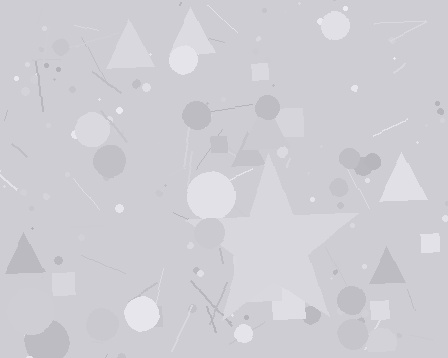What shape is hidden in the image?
A star is hidden in the image.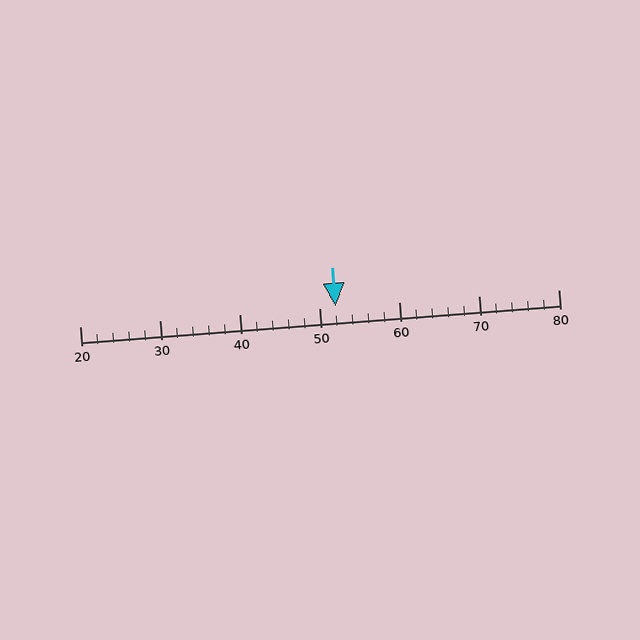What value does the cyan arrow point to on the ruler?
The cyan arrow points to approximately 52.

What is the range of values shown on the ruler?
The ruler shows values from 20 to 80.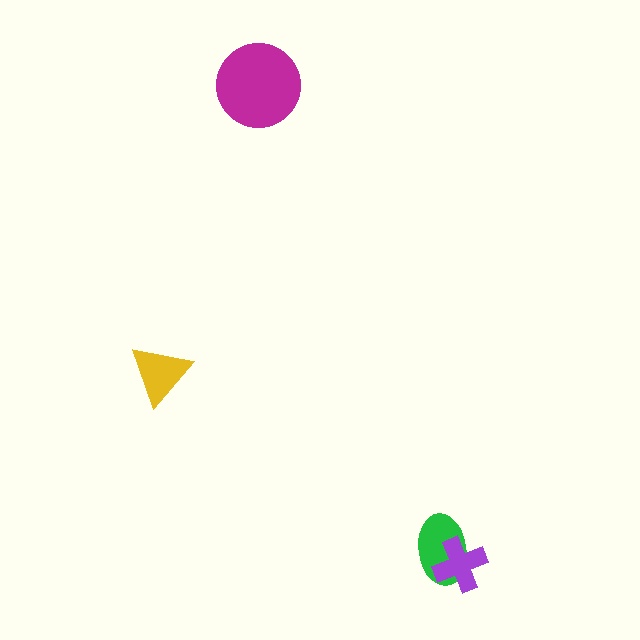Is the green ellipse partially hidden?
Yes, it is partially covered by another shape.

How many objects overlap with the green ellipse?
1 object overlaps with the green ellipse.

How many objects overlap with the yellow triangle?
0 objects overlap with the yellow triangle.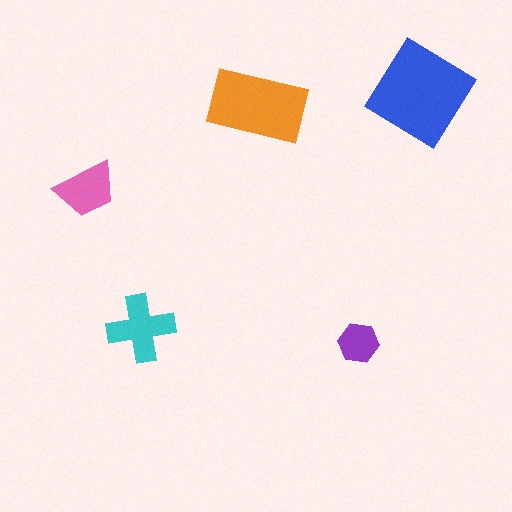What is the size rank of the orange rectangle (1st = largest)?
2nd.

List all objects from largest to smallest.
The blue diamond, the orange rectangle, the cyan cross, the pink trapezoid, the purple hexagon.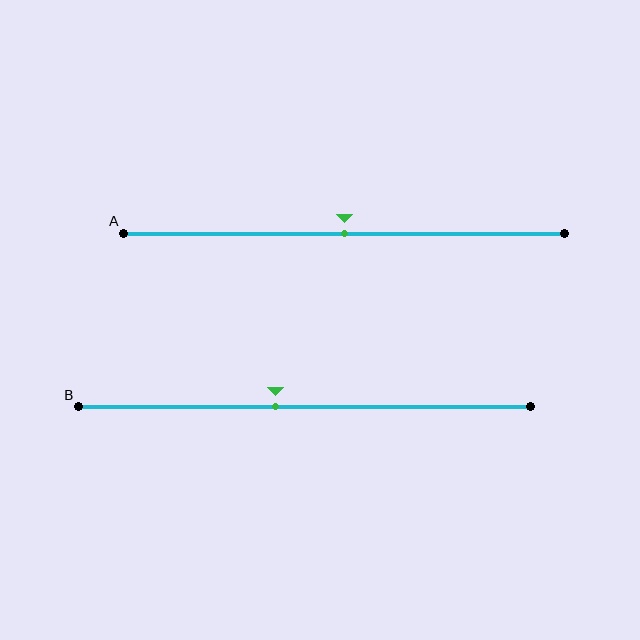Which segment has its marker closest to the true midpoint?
Segment A has its marker closest to the true midpoint.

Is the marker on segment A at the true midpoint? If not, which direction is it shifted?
Yes, the marker on segment A is at the true midpoint.